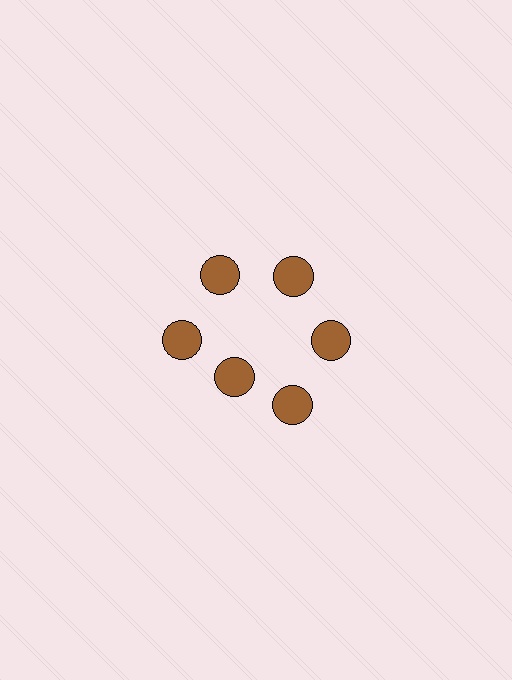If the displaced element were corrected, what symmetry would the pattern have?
It would have 6-fold rotational symmetry — the pattern would map onto itself every 60 degrees.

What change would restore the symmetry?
The symmetry would be restored by moving it outward, back onto the ring so that all 6 circles sit at equal angles and equal distance from the center.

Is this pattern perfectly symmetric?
No. The 6 brown circles are arranged in a ring, but one element near the 7 o'clock position is pulled inward toward the center, breaking the 6-fold rotational symmetry.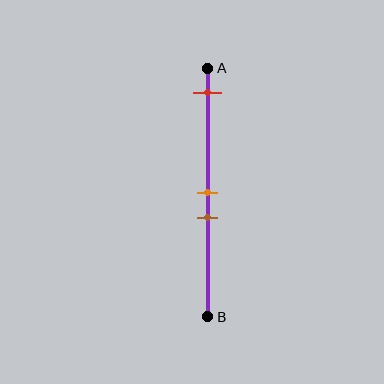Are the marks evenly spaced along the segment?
No, the marks are not evenly spaced.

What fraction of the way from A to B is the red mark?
The red mark is approximately 10% (0.1) of the way from A to B.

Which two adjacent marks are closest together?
The orange and brown marks are the closest adjacent pair.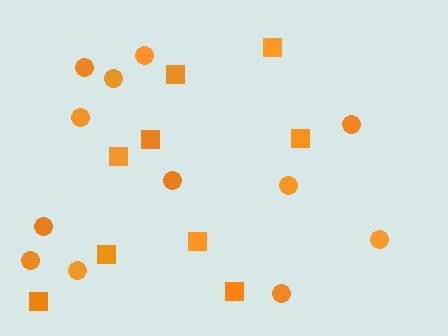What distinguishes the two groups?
There are 2 groups: one group of squares (9) and one group of circles (12).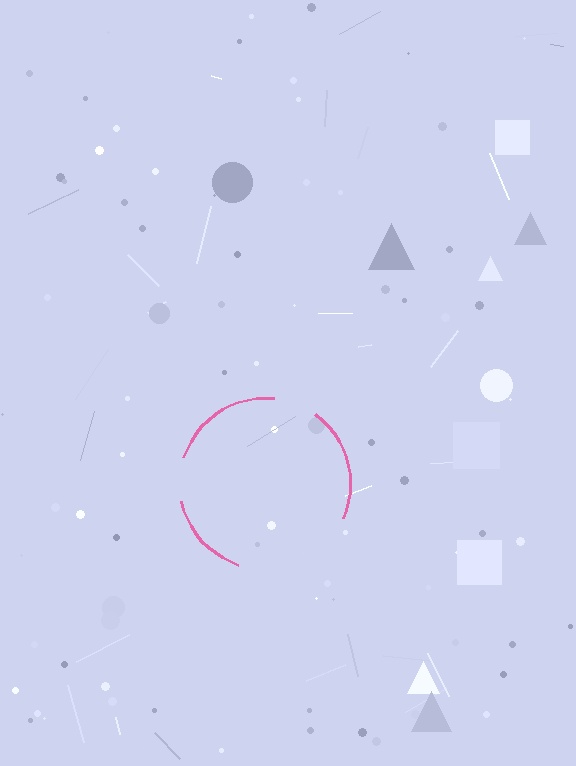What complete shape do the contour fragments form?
The contour fragments form a circle.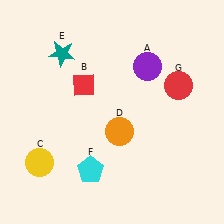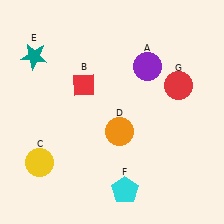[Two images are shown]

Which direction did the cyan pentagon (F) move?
The cyan pentagon (F) moved right.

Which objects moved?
The objects that moved are: the teal star (E), the cyan pentagon (F).